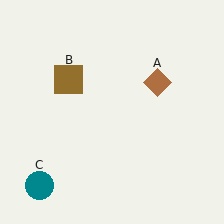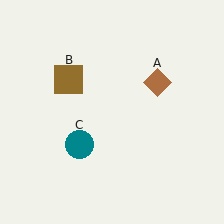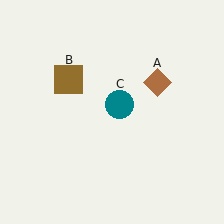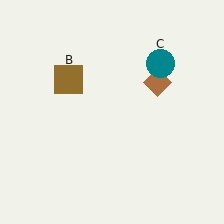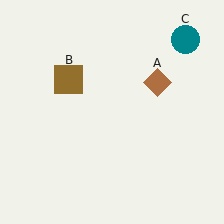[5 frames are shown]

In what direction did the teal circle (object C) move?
The teal circle (object C) moved up and to the right.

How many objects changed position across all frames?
1 object changed position: teal circle (object C).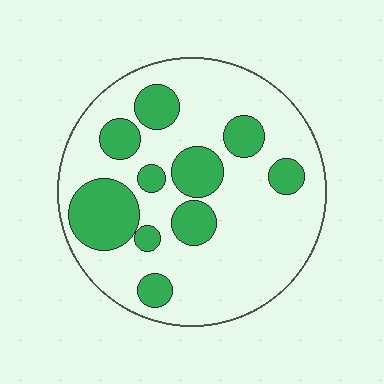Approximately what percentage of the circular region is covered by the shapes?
Approximately 25%.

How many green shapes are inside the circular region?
10.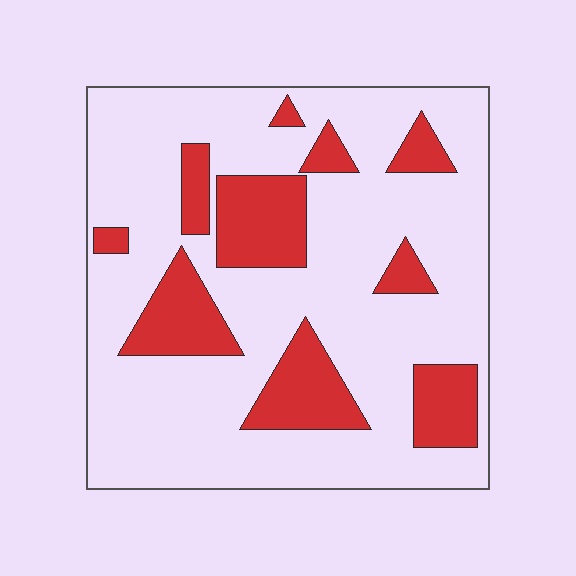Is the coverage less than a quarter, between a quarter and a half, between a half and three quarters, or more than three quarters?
Less than a quarter.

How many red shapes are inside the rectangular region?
10.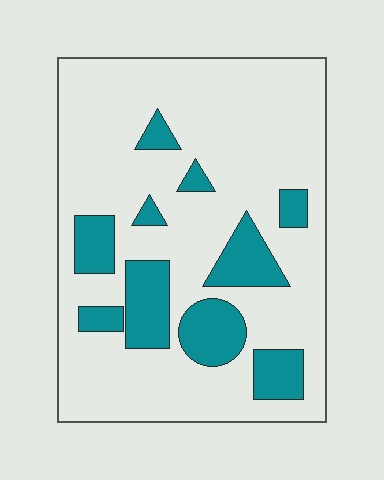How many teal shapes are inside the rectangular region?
10.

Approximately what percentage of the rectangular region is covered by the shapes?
Approximately 20%.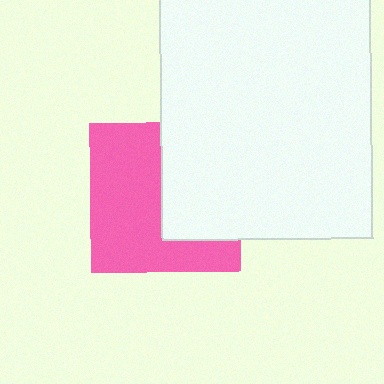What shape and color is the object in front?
The object in front is a white rectangle.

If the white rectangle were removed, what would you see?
You would see the complete pink square.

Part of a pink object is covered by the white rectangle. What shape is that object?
It is a square.